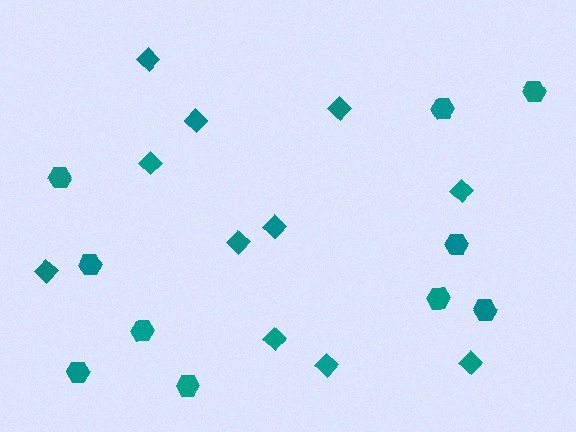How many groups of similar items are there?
There are 2 groups: one group of hexagons (10) and one group of diamonds (11).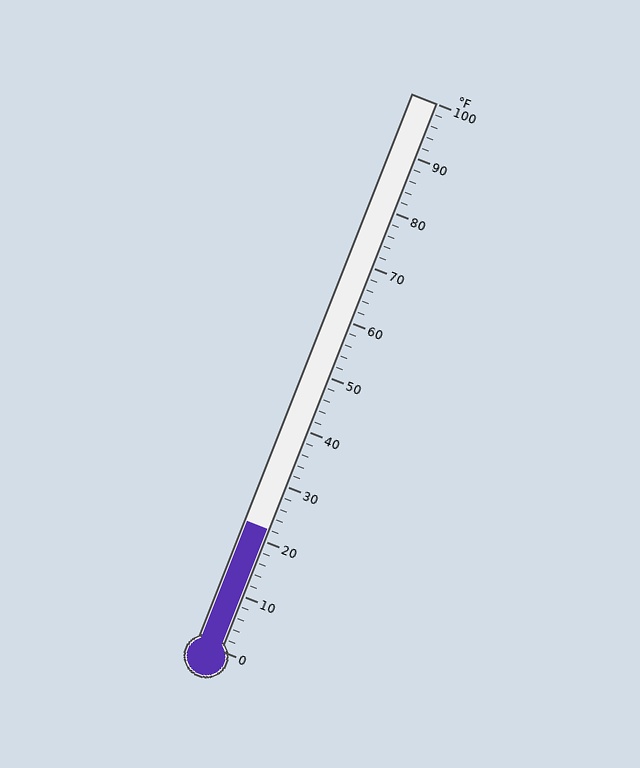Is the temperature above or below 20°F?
The temperature is above 20°F.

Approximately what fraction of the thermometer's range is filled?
The thermometer is filled to approximately 20% of its range.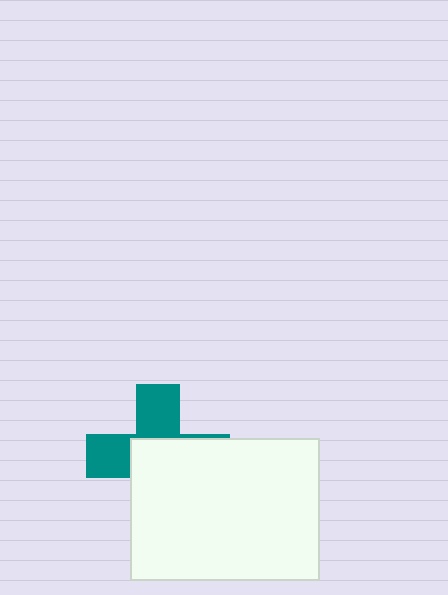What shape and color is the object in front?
The object in front is a white rectangle.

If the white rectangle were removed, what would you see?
You would see the complete teal cross.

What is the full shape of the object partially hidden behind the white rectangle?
The partially hidden object is a teal cross.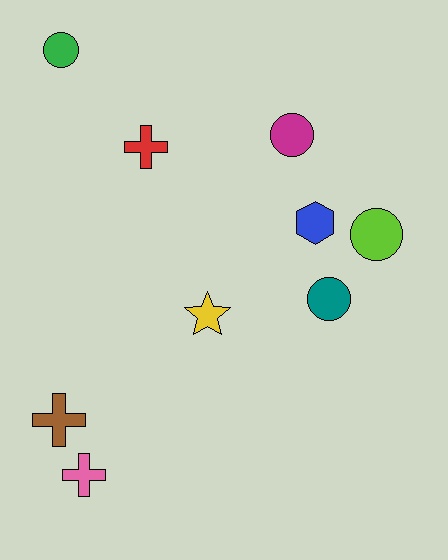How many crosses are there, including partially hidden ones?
There are 3 crosses.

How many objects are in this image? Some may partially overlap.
There are 9 objects.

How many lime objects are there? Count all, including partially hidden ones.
There is 1 lime object.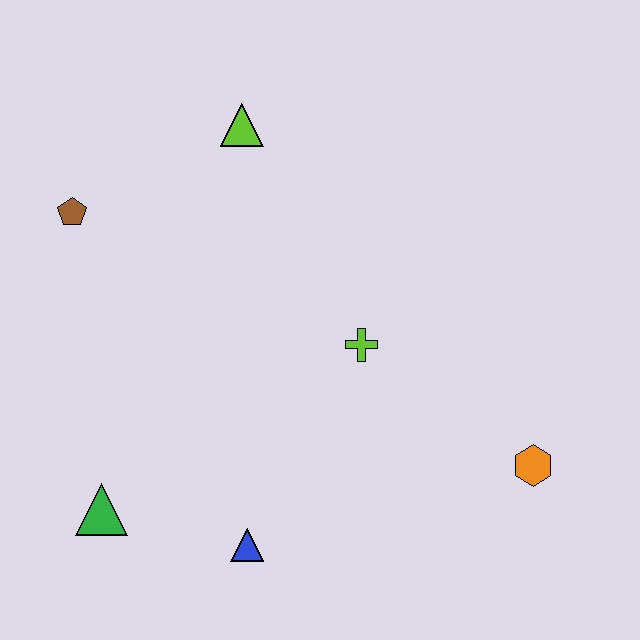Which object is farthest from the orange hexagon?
The brown pentagon is farthest from the orange hexagon.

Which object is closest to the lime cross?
The orange hexagon is closest to the lime cross.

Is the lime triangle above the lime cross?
Yes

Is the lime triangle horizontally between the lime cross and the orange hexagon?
No